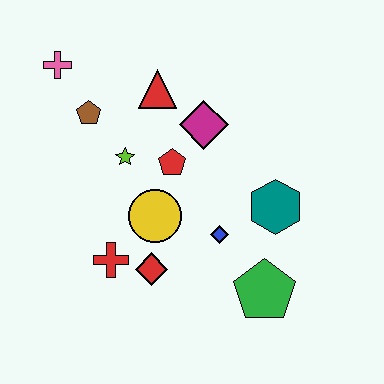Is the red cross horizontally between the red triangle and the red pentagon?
No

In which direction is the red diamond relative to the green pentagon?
The red diamond is to the left of the green pentagon.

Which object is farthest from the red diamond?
The pink cross is farthest from the red diamond.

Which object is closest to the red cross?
The red diamond is closest to the red cross.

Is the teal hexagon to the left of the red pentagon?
No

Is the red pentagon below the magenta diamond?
Yes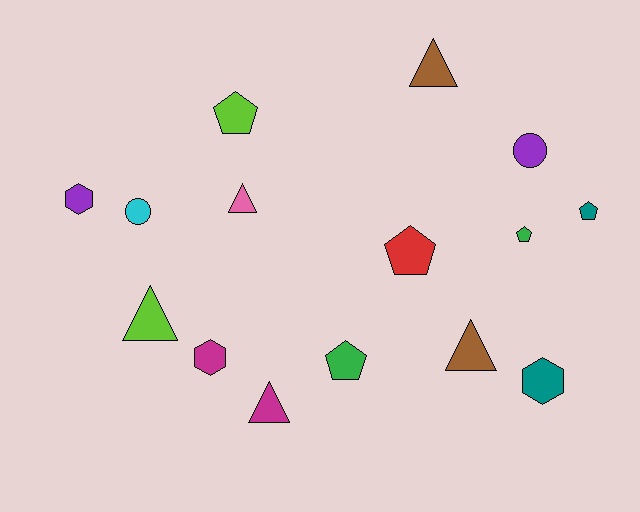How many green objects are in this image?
There are 2 green objects.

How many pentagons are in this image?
There are 5 pentagons.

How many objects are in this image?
There are 15 objects.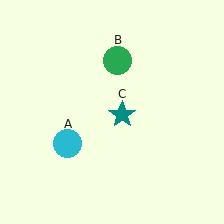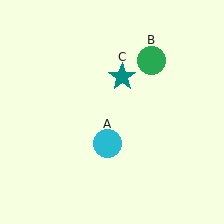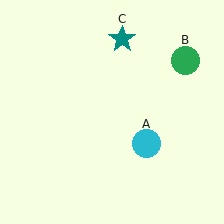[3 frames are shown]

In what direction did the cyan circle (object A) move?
The cyan circle (object A) moved right.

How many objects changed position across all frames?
3 objects changed position: cyan circle (object A), green circle (object B), teal star (object C).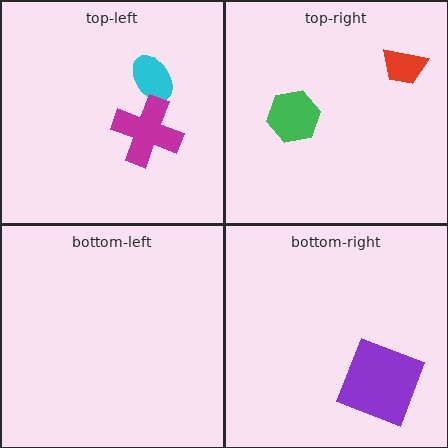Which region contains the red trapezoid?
The top-right region.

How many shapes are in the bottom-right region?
1.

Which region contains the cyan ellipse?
The top-left region.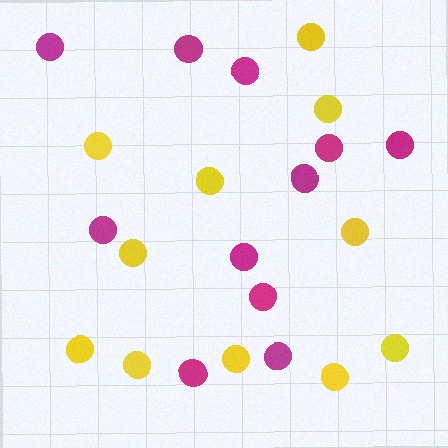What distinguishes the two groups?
There are 2 groups: one group of magenta circles (11) and one group of yellow circles (11).